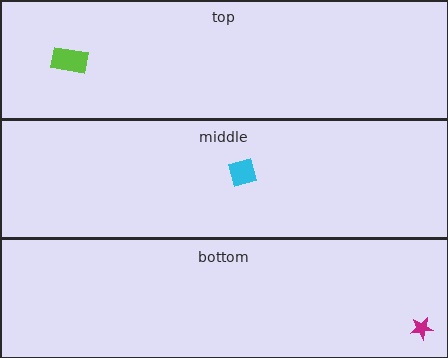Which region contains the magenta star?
The bottom region.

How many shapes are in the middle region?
1.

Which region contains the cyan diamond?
The middle region.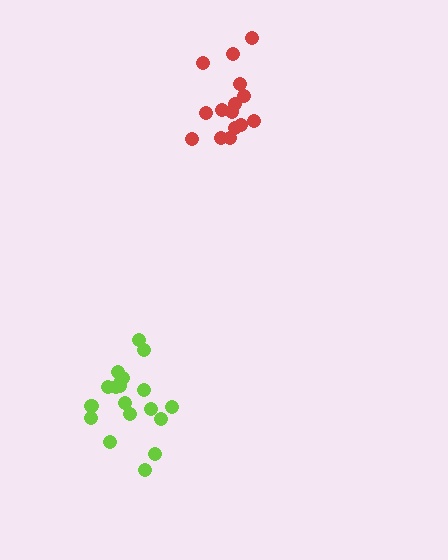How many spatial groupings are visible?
There are 2 spatial groupings.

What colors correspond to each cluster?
The clusters are colored: red, lime.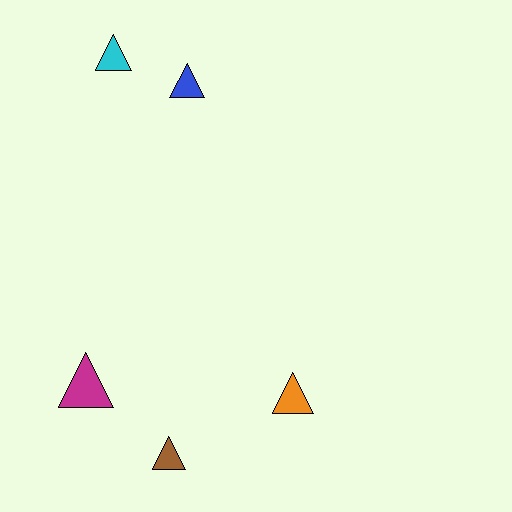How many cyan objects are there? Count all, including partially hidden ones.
There is 1 cyan object.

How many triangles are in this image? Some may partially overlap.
There are 5 triangles.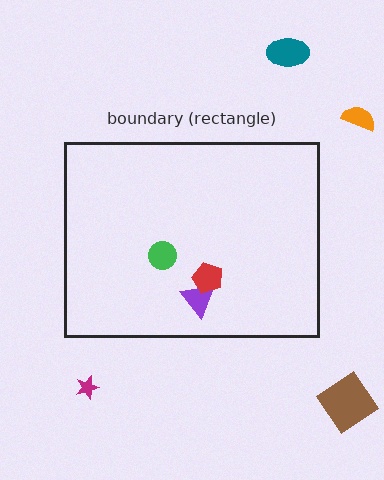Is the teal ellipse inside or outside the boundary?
Outside.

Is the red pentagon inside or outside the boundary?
Inside.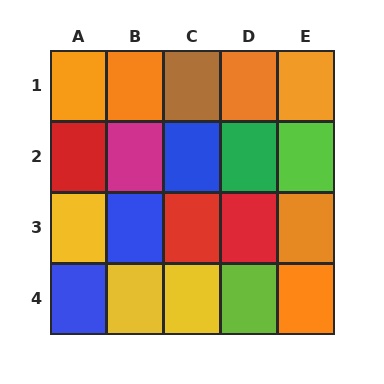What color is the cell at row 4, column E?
Orange.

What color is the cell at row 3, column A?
Yellow.